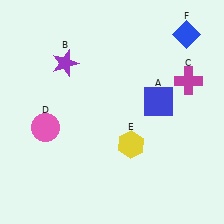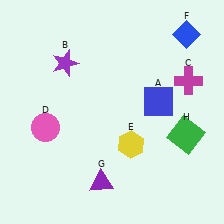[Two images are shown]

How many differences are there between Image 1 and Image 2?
There are 2 differences between the two images.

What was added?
A purple triangle (G), a green square (H) were added in Image 2.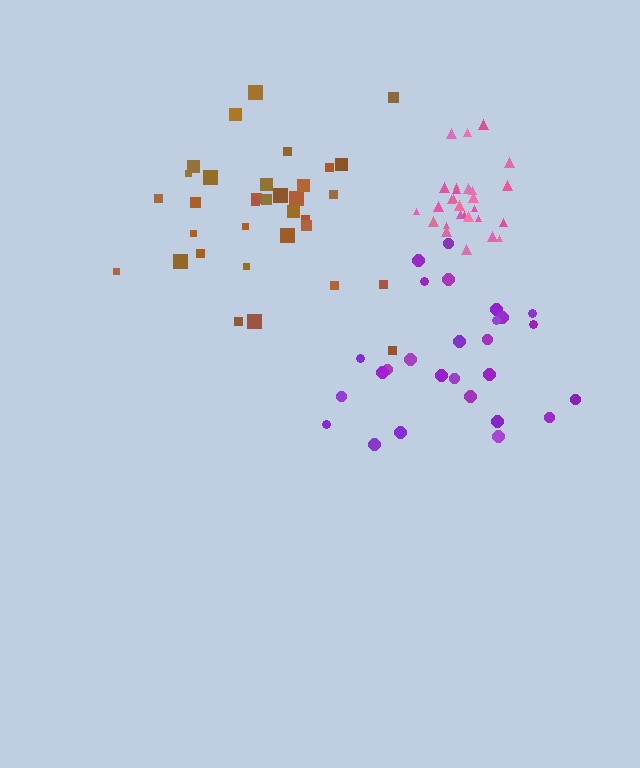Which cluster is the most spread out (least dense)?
Purple.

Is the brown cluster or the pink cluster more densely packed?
Pink.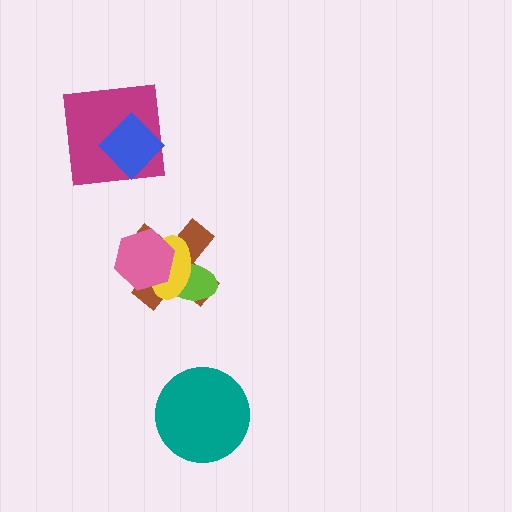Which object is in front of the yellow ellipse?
The pink hexagon is in front of the yellow ellipse.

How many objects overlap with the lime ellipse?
3 objects overlap with the lime ellipse.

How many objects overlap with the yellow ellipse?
3 objects overlap with the yellow ellipse.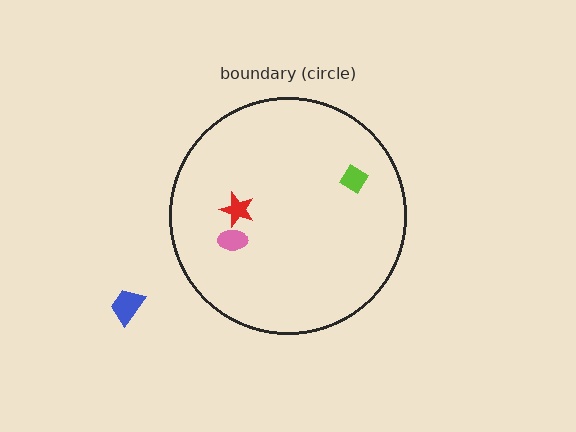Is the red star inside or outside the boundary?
Inside.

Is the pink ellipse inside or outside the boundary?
Inside.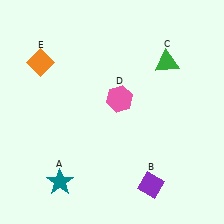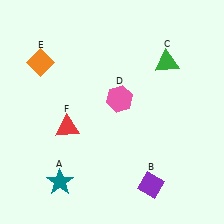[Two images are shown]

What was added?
A red triangle (F) was added in Image 2.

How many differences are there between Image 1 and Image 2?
There is 1 difference between the two images.